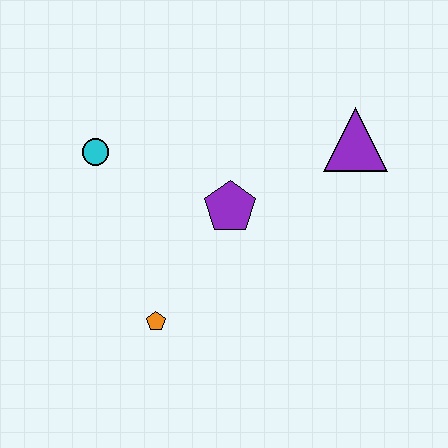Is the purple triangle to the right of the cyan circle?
Yes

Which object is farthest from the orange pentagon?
The purple triangle is farthest from the orange pentagon.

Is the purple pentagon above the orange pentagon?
Yes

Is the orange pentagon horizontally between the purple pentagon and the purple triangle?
No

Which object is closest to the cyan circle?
The purple pentagon is closest to the cyan circle.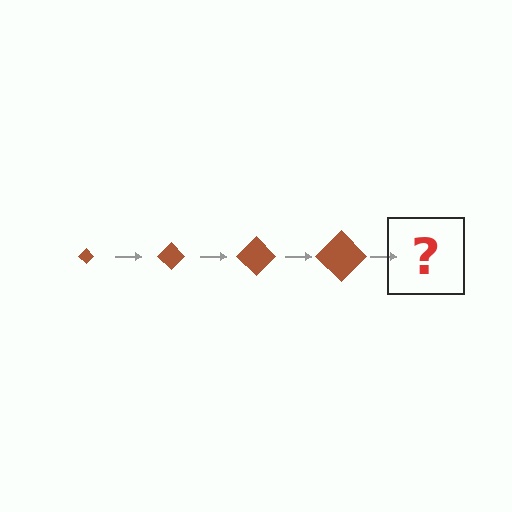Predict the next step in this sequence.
The next step is a brown diamond, larger than the previous one.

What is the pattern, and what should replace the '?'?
The pattern is that the diamond gets progressively larger each step. The '?' should be a brown diamond, larger than the previous one.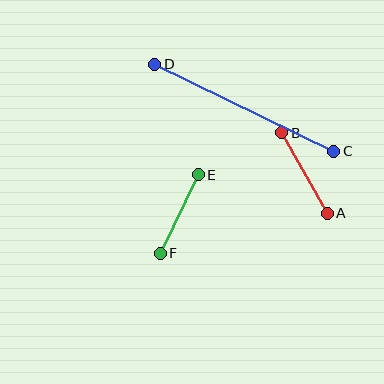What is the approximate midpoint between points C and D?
The midpoint is at approximately (244, 108) pixels.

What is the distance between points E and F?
The distance is approximately 87 pixels.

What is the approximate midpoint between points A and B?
The midpoint is at approximately (305, 173) pixels.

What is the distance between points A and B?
The distance is approximately 93 pixels.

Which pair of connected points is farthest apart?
Points C and D are farthest apart.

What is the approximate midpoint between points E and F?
The midpoint is at approximately (179, 214) pixels.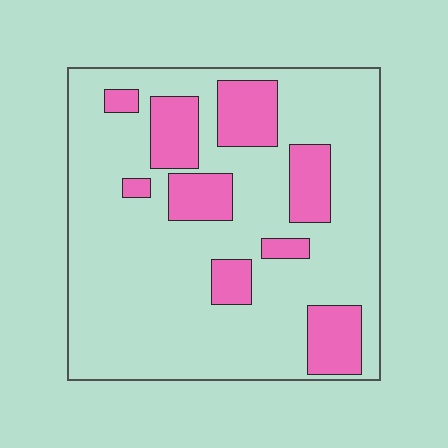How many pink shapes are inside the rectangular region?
9.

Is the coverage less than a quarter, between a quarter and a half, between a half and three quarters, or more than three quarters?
Less than a quarter.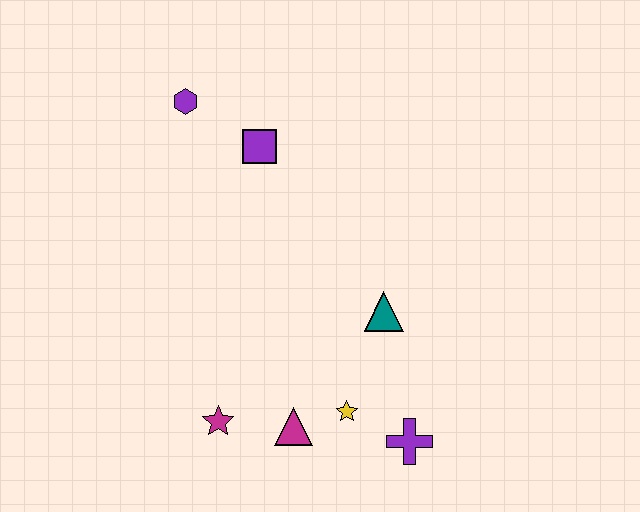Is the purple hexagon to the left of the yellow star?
Yes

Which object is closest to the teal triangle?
The yellow star is closest to the teal triangle.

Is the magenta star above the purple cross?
Yes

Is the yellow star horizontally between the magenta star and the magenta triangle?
No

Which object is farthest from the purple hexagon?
The purple cross is farthest from the purple hexagon.